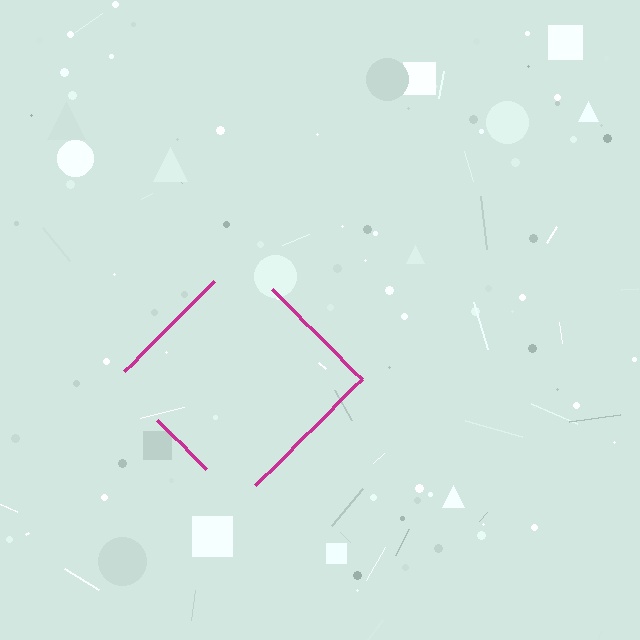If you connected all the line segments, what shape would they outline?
They would outline a diamond.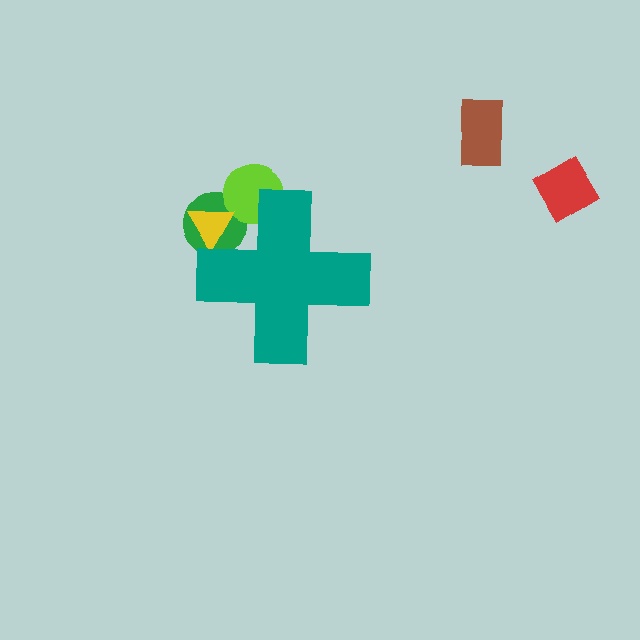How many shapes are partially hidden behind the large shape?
3 shapes are partially hidden.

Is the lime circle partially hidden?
Yes, the lime circle is partially hidden behind the teal cross.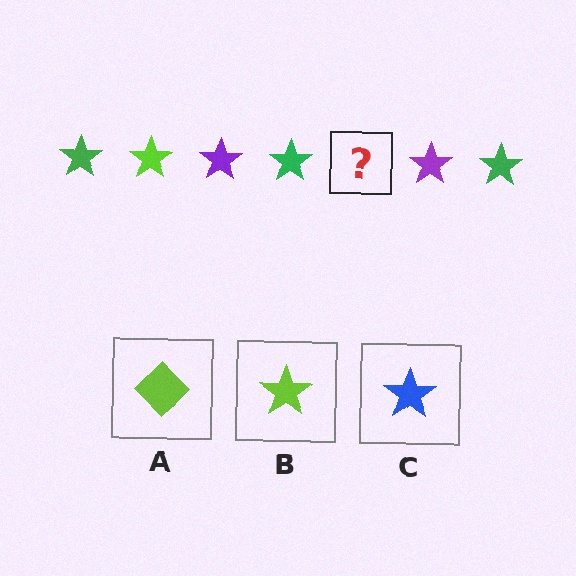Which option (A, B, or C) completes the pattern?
B.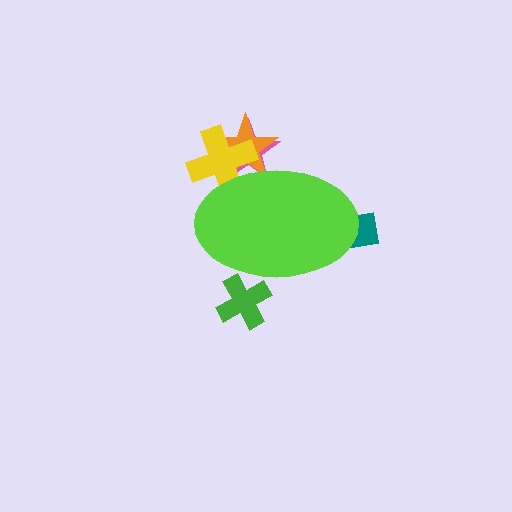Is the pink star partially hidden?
Yes, the pink star is partially hidden behind the lime ellipse.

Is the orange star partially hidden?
Yes, the orange star is partially hidden behind the lime ellipse.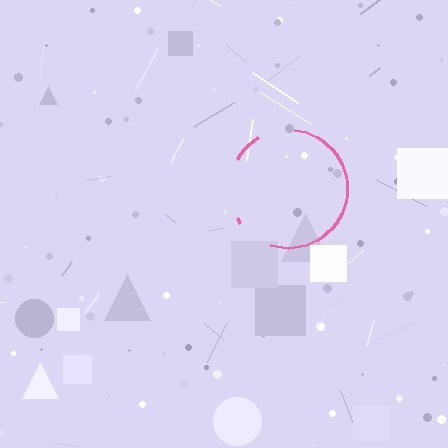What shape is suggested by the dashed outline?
The dashed outline suggests a circle.